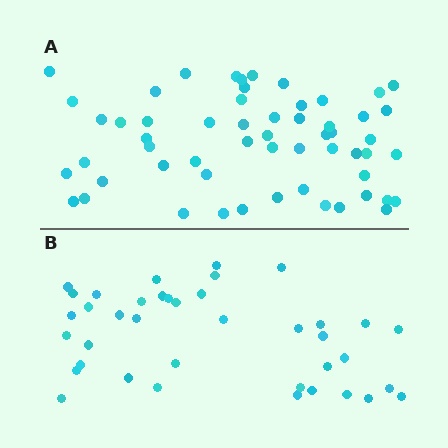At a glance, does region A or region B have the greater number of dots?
Region A (the top region) has more dots.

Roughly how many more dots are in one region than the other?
Region A has approximately 20 more dots than region B.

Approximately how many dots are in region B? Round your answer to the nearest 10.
About 40 dots. (The exact count is 39, which rounds to 40.)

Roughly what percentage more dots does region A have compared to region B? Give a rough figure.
About 45% more.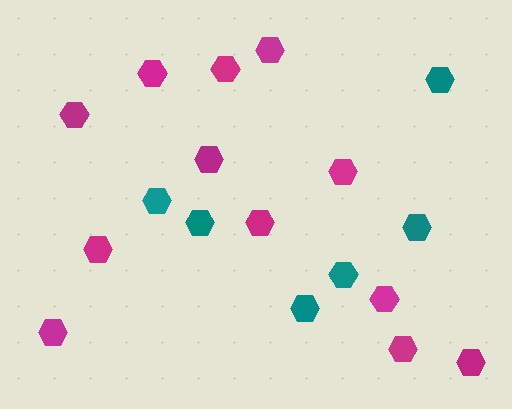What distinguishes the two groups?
There are 2 groups: one group of teal hexagons (6) and one group of magenta hexagons (12).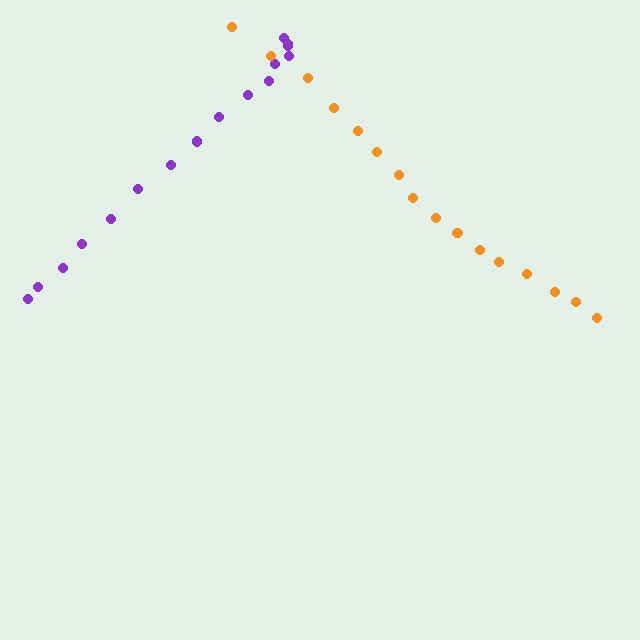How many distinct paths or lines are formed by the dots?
There are 2 distinct paths.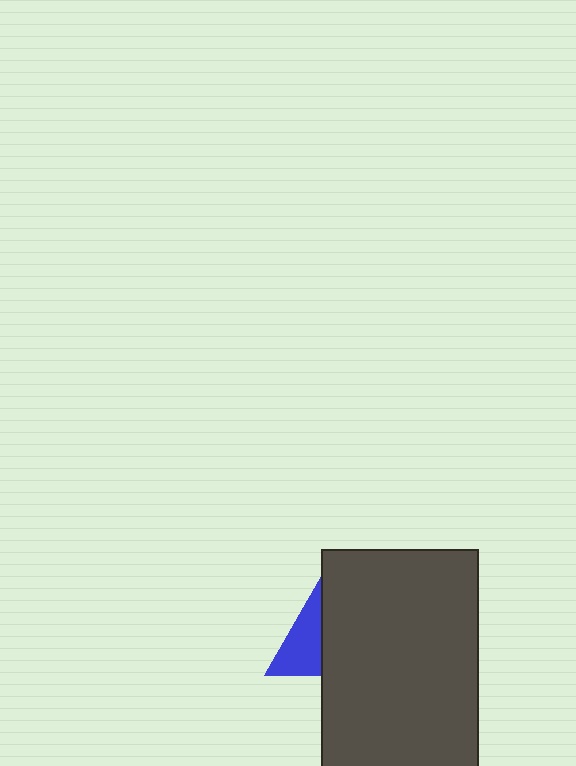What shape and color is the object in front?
The object in front is a dark gray rectangle.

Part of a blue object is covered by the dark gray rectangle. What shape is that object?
It is a triangle.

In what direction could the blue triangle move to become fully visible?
The blue triangle could move left. That would shift it out from behind the dark gray rectangle entirely.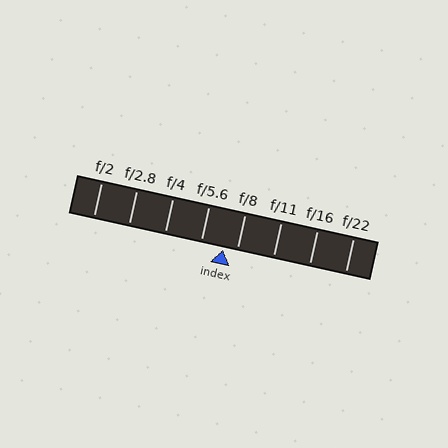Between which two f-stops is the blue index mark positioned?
The index mark is between f/5.6 and f/8.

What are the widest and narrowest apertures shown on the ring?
The widest aperture shown is f/2 and the narrowest is f/22.